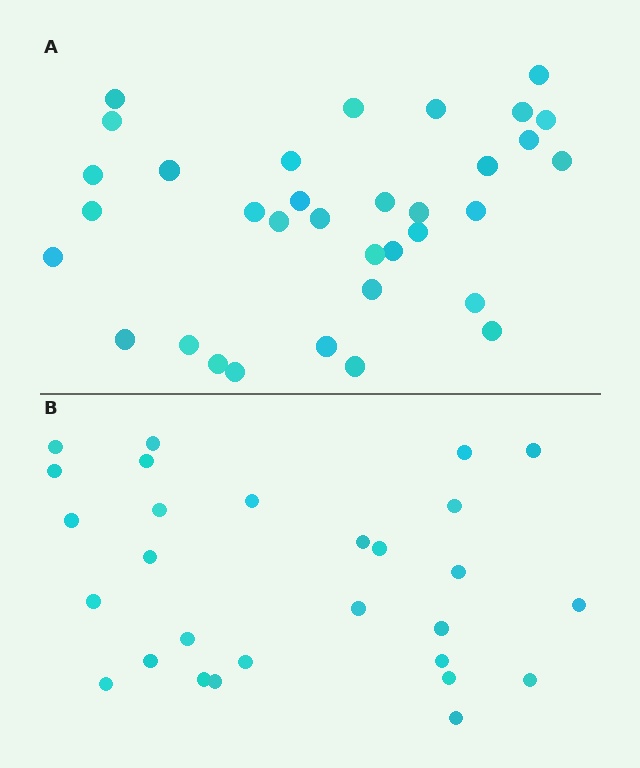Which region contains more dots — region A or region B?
Region A (the top region) has more dots.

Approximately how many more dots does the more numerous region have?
Region A has about 6 more dots than region B.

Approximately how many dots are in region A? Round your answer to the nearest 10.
About 30 dots. (The exact count is 34, which rounds to 30.)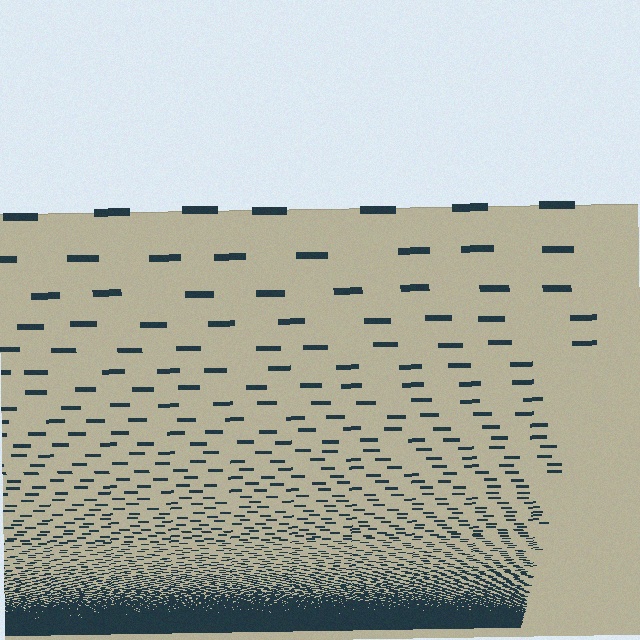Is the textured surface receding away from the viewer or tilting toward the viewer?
The surface appears to tilt toward the viewer. Texture elements get larger and sparser toward the top.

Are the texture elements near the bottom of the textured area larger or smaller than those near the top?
Smaller. The gradient is inverted — elements near the bottom are smaller and denser.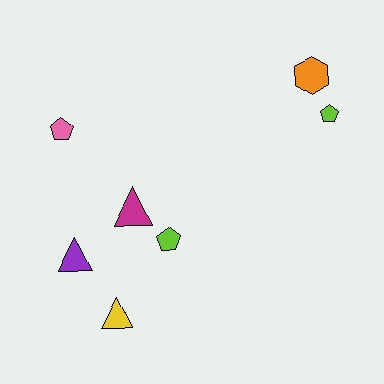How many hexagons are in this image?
There is 1 hexagon.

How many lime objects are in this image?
There are 2 lime objects.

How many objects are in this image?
There are 7 objects.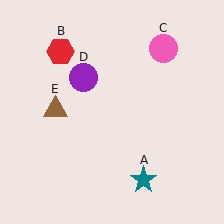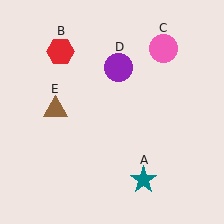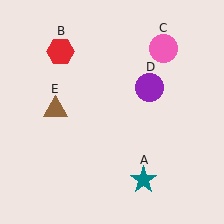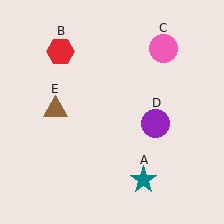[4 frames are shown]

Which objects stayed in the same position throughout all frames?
Teal star (object A) and red hexagon (object B) and pink circle (object C) and brown triangle (object E) remained stationary.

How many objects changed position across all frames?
1 object changed position: purple circle (object D).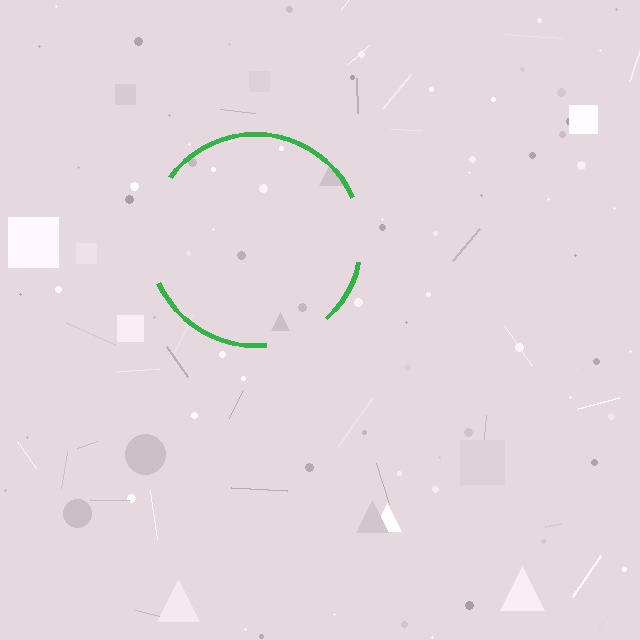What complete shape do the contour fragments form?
The contour fragments form a circle.